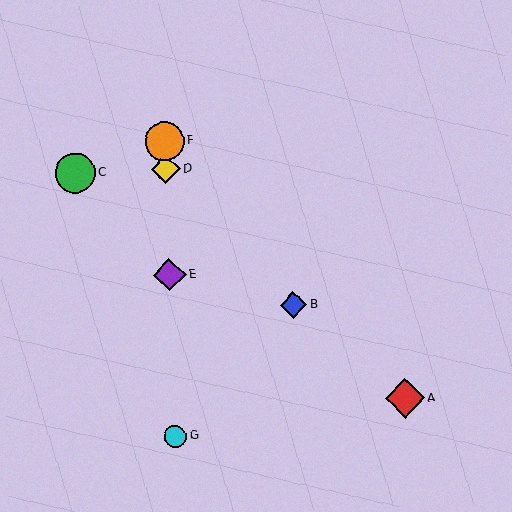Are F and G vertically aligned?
Yes, both are at x≈165.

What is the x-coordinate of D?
Object D is at x≈166.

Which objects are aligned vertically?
Objects D, E, F, G are aligned vertically.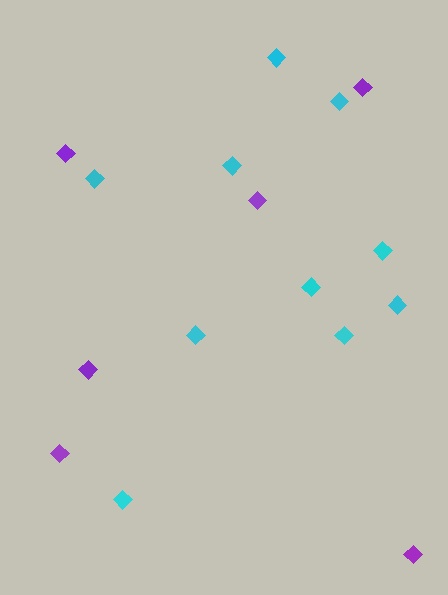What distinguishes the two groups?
There are 2 groups: one group of cyan diamonds (10) and one group of purple diamonds (6).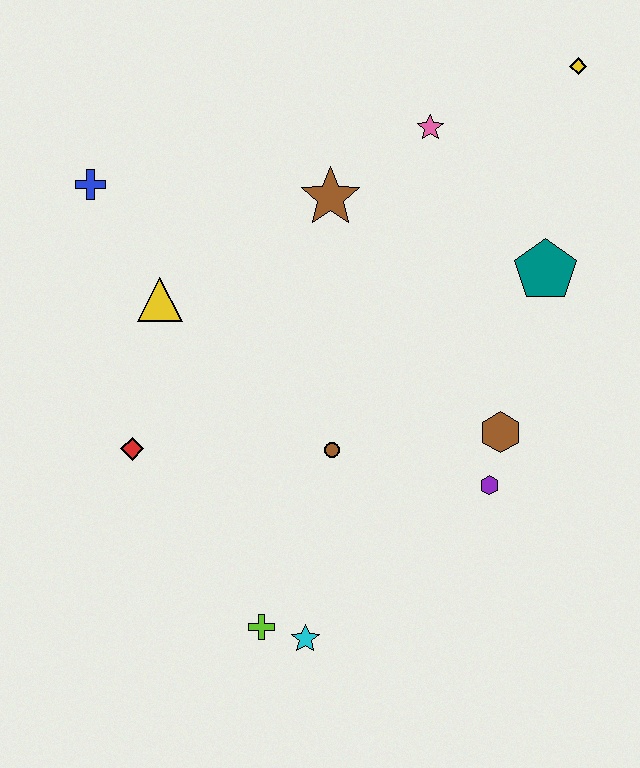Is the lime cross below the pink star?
Yes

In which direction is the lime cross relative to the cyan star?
The lime cross is to the left of the cyan star.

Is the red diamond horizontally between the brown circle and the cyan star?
No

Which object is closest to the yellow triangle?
The blue cross is closest to the yellow triangle.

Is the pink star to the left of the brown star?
No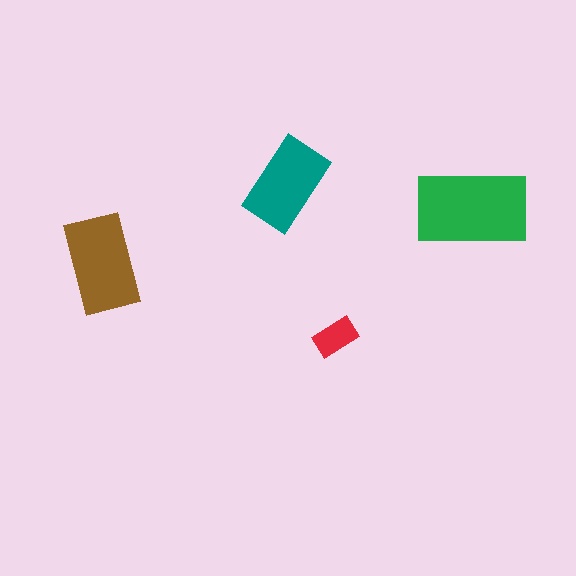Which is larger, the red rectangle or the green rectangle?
The green one.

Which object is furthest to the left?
The brown rectangle is leftmost.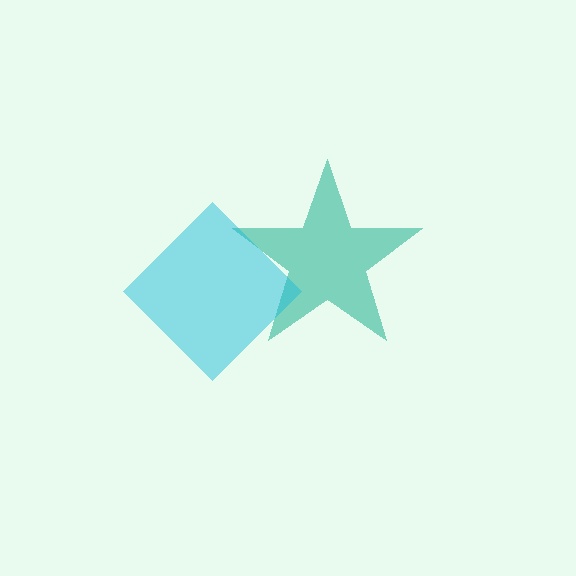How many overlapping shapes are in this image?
There are 2 overlapping shapes in the image.